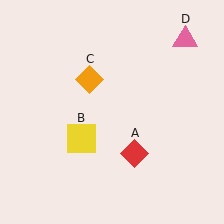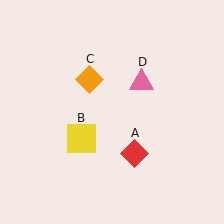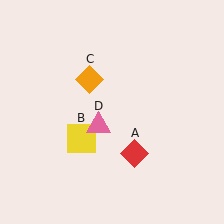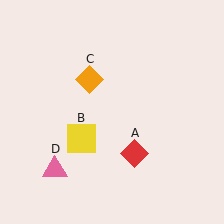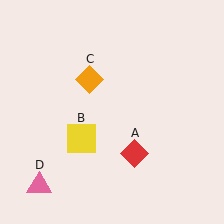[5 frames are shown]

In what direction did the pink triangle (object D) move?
The pink triangle (object D) moved down and to the left.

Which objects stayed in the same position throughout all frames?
Red diamond (object A) and yellow square (object B) and orange diamond (object C) remained stationary.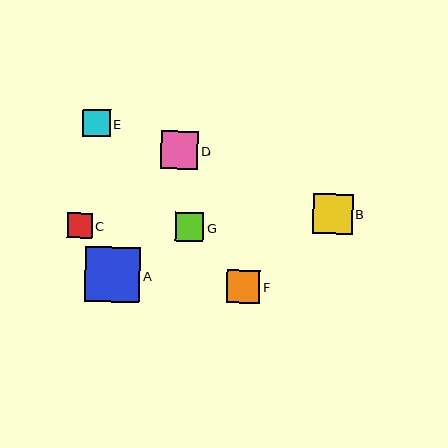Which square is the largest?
Square A is the largest with a size of approximately 55 pixels.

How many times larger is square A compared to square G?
Square A is approximately 2.0 times the size of square G.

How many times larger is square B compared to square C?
Square B is approximately 1.6 times the size of square C.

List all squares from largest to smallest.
From largest to smallest: A, B, D, F, G, E, C.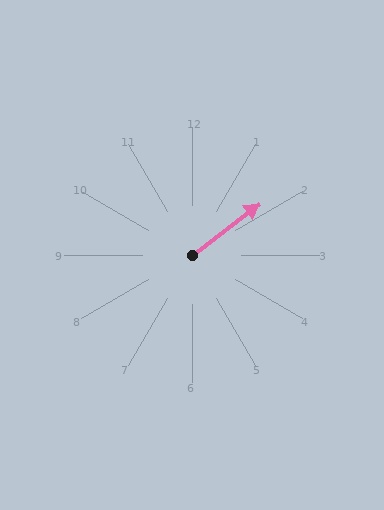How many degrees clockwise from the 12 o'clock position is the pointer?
Approximately 52 degrees.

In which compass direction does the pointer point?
Northeast.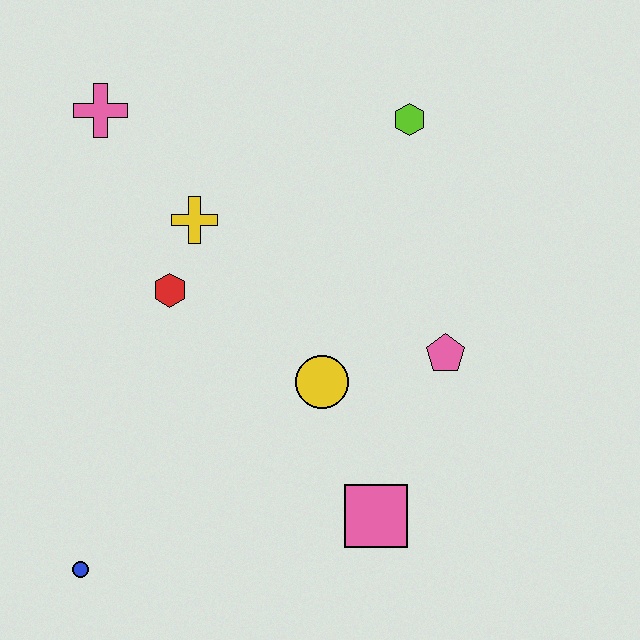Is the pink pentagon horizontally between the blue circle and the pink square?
No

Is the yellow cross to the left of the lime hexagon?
Yes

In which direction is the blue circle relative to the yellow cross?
The blue circle is below the yellow cross.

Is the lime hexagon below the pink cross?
Yes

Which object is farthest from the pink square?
The pink cross is farthest from the pink square.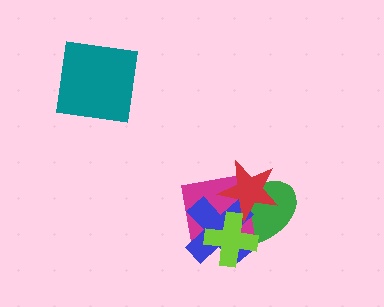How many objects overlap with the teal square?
0 objects overlap with the teal square.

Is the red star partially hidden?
Yes, it is partially covered by another shape.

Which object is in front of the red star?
The lime cross is in front of the red star.